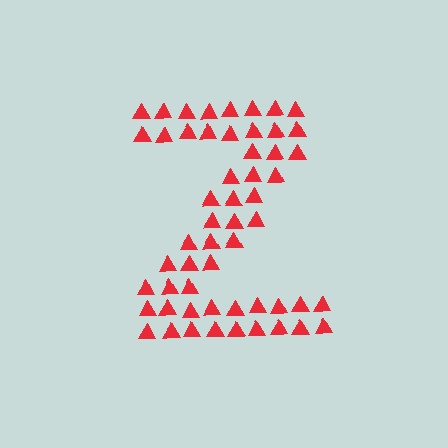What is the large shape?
The large shape is the letter Z.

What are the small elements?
The small elements are triangles.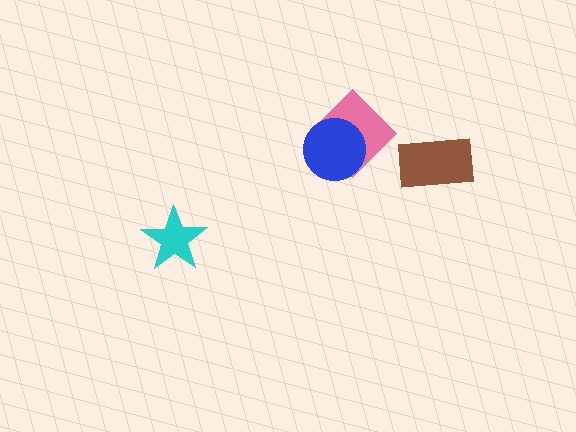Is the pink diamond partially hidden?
Yes, it is partially covered by another shape.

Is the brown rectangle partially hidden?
No, no other shape covers it.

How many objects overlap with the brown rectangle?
0 objects overlap with the brown rectangle.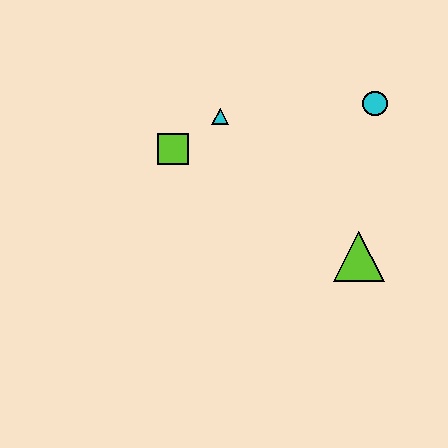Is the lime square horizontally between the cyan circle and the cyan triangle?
No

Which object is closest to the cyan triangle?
The lime square is closest to the cyan triangle.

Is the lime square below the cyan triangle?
Yes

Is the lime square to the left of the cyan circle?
Yes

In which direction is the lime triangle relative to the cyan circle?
The lime triangle is below the cyan circle.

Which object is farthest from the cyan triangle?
The lime triangle is farthest from the cyan triangle.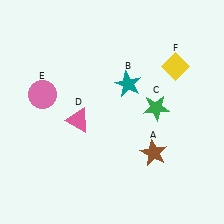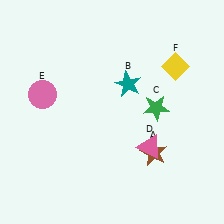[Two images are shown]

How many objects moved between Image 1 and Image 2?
1 object moved between the two images.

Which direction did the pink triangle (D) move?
The pink triangle (D) moved right.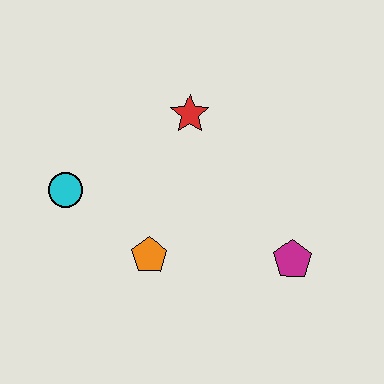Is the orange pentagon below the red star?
Yes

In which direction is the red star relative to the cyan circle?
The red star is to the right of the cyan circle.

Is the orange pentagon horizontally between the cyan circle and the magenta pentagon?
Yes